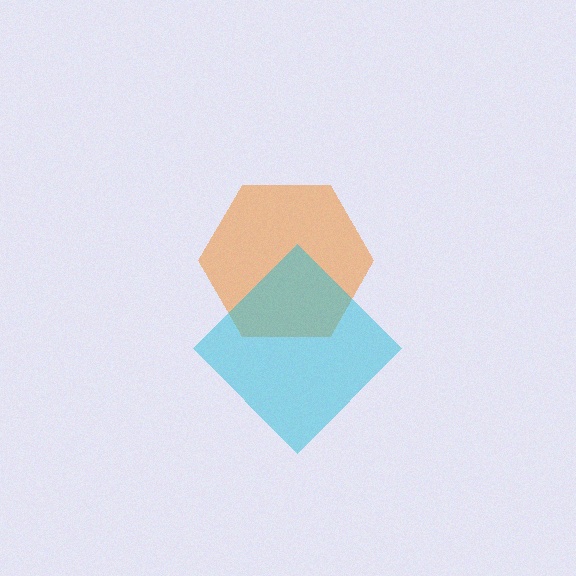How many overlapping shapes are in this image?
There are 2 overlapping shapes in the image.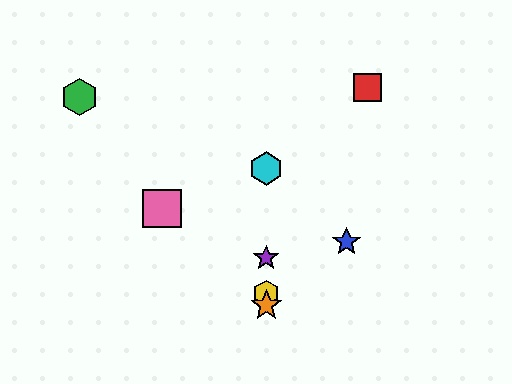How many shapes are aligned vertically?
4 shapes (the yellow hexagon, the purple star, the orange star, the cyan hexagon) are aligned vertically.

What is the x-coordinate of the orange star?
The orange star is at x≈266.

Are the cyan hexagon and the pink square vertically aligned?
No, the cyan hexagon is at x≈266 and the pink square is at x≈162.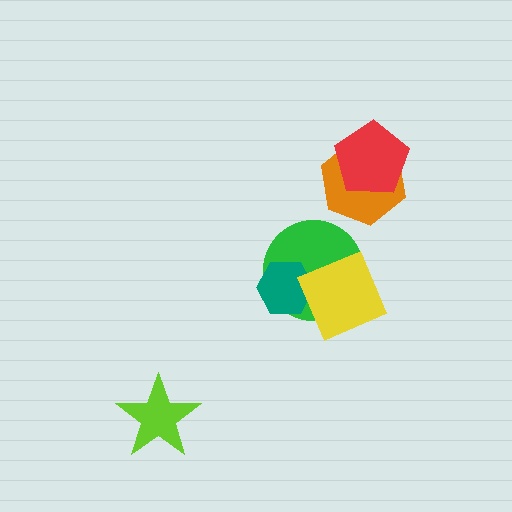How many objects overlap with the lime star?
0 objects overlap with the lime star.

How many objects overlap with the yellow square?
1 object overlaps with the yellow square.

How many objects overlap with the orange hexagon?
1 object overlaps with the orange hexagon.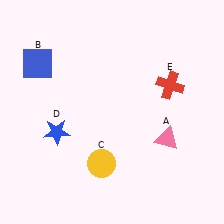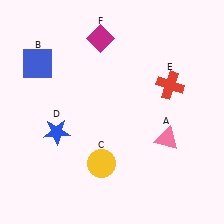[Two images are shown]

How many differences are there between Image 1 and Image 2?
There is 1 difference between the two images.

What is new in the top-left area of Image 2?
A magenta diamond (F) was added in the top-left area of Image 2.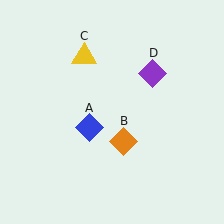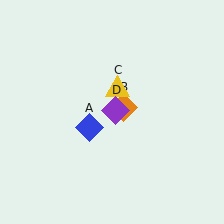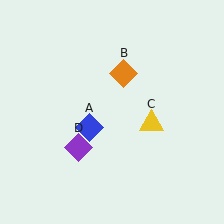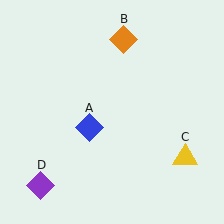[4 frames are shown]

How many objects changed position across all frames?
3 objects changed position: orange diamond (object B), yellow triangle (object C), purple diamond (object D).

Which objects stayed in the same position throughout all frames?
Blue diamond (object A) remained stationary.